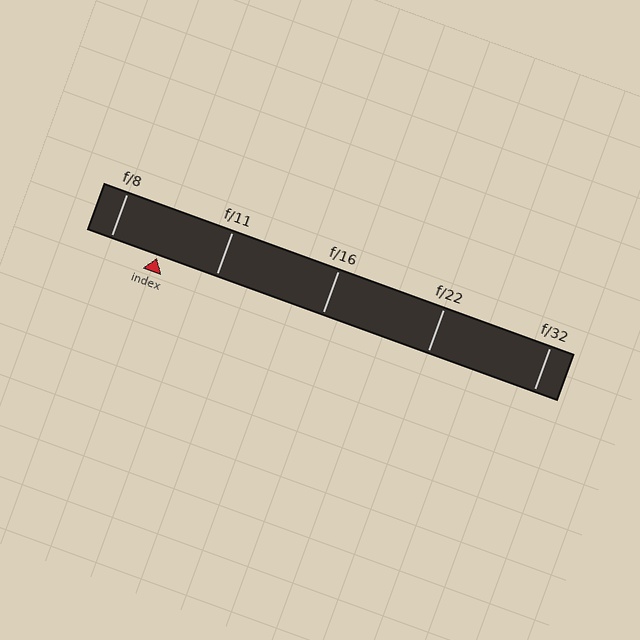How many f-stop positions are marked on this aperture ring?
There are 5 f-stop positions marked.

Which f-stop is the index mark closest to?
The index mark is closest to f/8.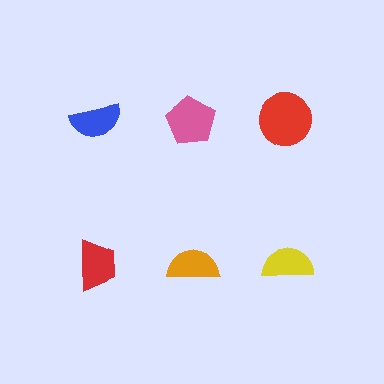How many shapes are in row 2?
3 shapes.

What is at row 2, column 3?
A yellow semicircle.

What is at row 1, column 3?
A red circle.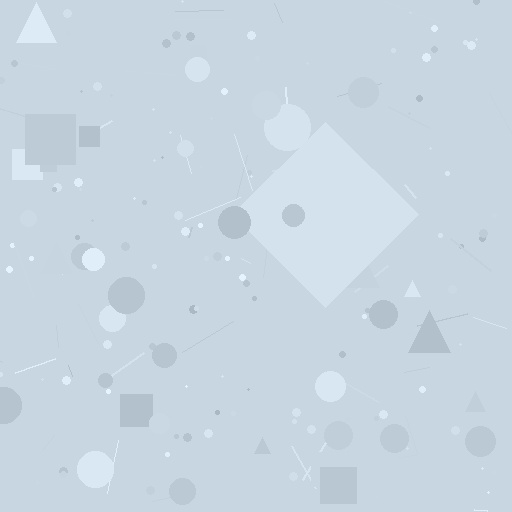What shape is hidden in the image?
A diamond is hidden in the image.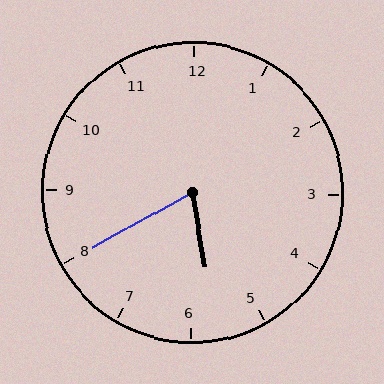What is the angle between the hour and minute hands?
Approximately 70 degrees.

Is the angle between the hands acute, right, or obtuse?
It is acute.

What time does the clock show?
5:40.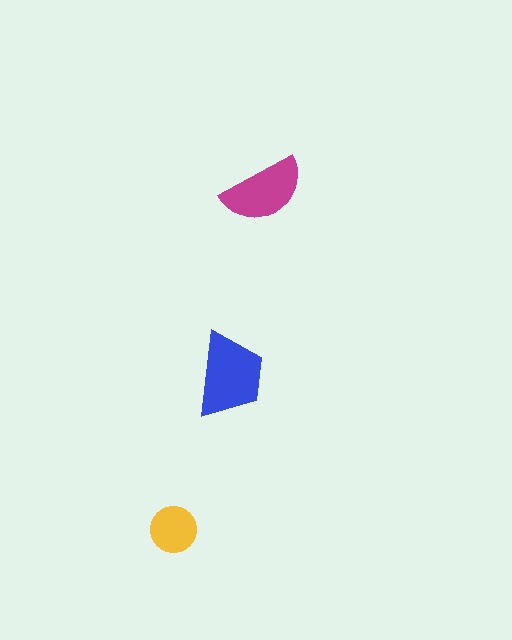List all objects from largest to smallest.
The blue trapezoid, the magenta semicircle, the yellow circle.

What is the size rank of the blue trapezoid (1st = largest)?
1st.